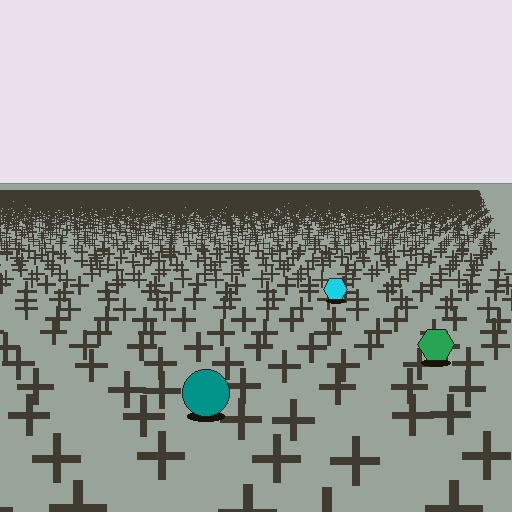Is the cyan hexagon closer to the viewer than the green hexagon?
No. The green hexagon is closer — you can tell from the texture gradient: the ground texture is coarser near it.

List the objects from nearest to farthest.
From nearest to farthest: the teal circle, the green hexagon, the cyan hexagon.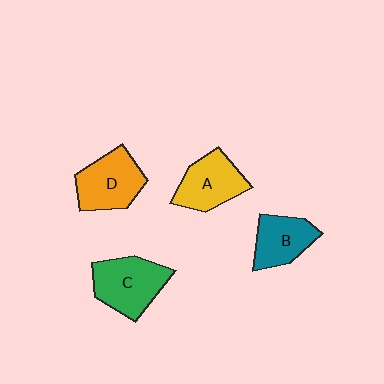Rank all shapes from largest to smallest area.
From largest to smallest: C (green), D (orange), A (yellow), B (teal).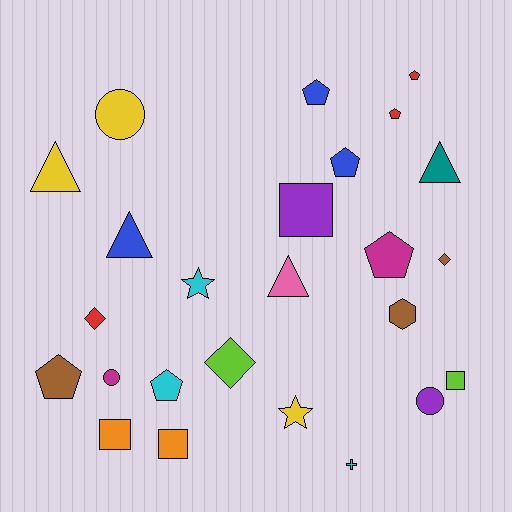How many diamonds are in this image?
There are 3 diamonds.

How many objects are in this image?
There are 25 objects.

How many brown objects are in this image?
There are 3 brown objects.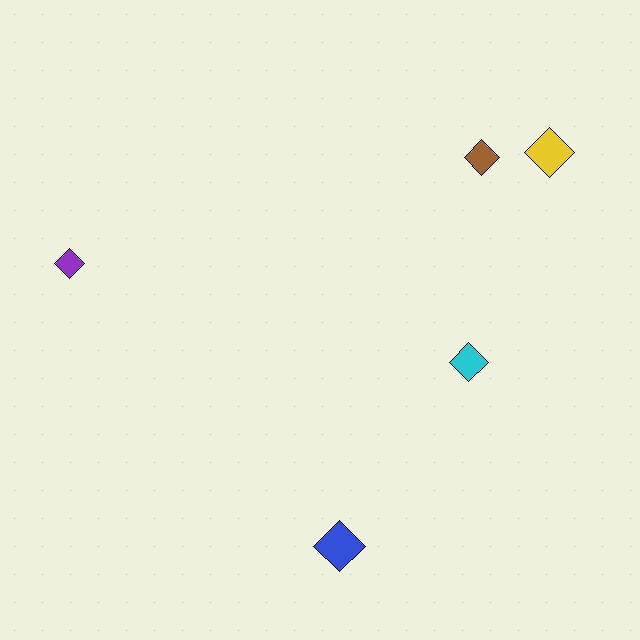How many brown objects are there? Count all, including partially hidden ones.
There is 1 brown object.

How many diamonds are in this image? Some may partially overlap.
There are 5 diamonds.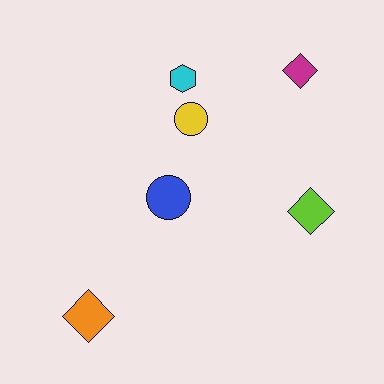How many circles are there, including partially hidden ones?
There are 2 circles.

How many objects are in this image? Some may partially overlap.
There are 6 objects.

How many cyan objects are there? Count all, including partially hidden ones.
There is 1 cyan object.